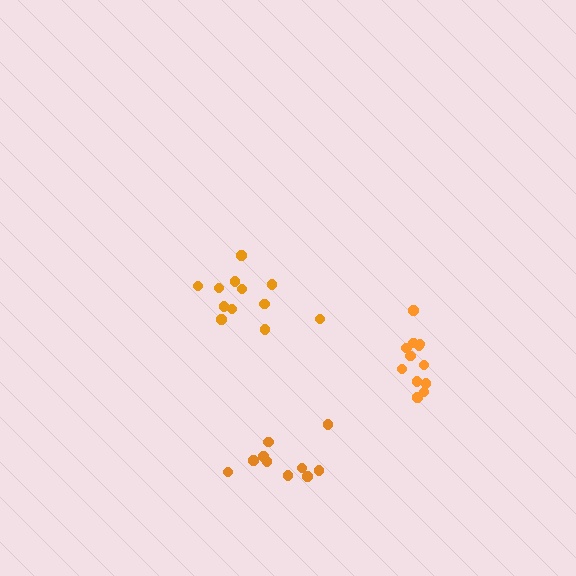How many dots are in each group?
Group 1: 12 dots, Group 2: 12 dots, Group 3: 10 dots (34 total).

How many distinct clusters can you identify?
There are 3 distinct clusters.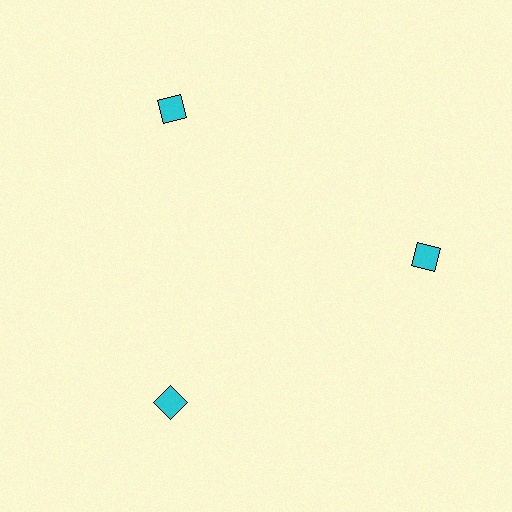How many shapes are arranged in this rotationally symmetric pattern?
There are 3 shapes, arranged in 3 groups of 1.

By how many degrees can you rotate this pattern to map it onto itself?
The pattern maps onto itself every 120 degrees of rotation.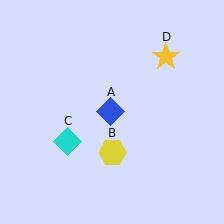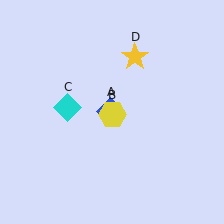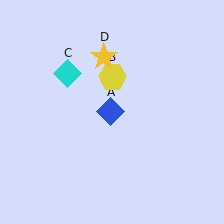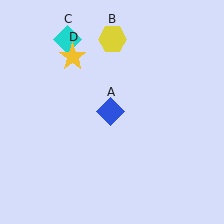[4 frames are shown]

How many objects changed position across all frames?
3 objects changed position: yellow hexagon (object B), cyan diamond (object C), yellow star (object D).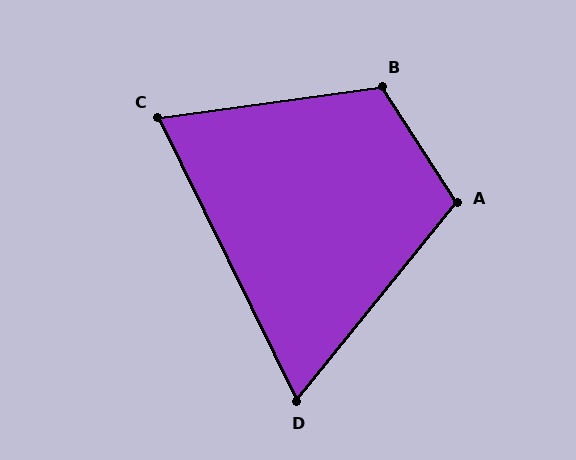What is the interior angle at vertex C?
Approximately 72 degrees (acute).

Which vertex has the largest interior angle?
B, at approximately 115 degrees.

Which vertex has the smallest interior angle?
D, at approximately 65 degrees.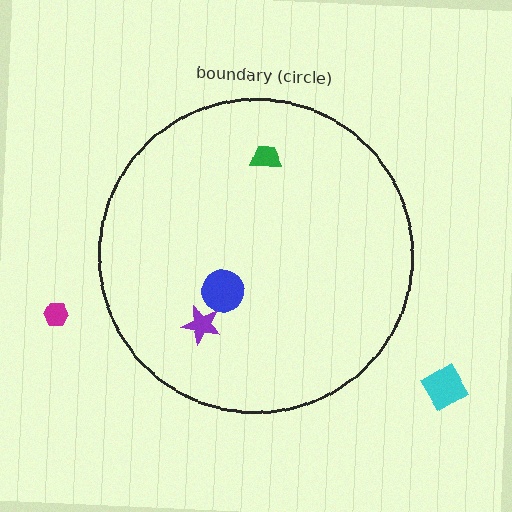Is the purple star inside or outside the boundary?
Inside.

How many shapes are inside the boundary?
3 inside, 2 outside.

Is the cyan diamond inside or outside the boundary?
Outside.